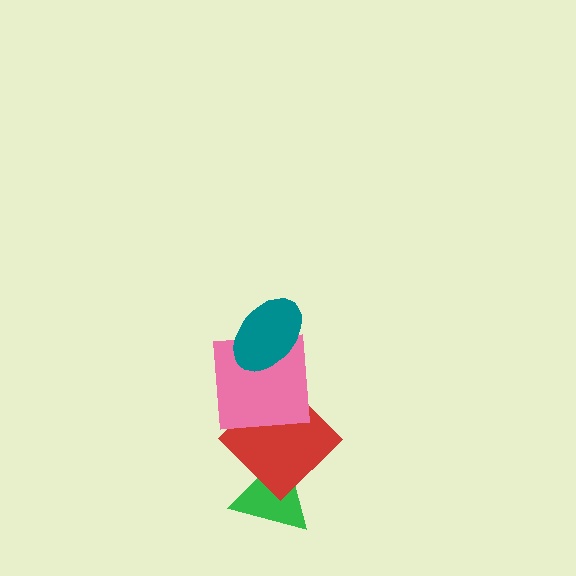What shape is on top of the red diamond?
The pink square is on top of the red diamond.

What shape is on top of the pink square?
The teal ellipse is on top of the pink square.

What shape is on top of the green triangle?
The red diamond is on top of the green triangle.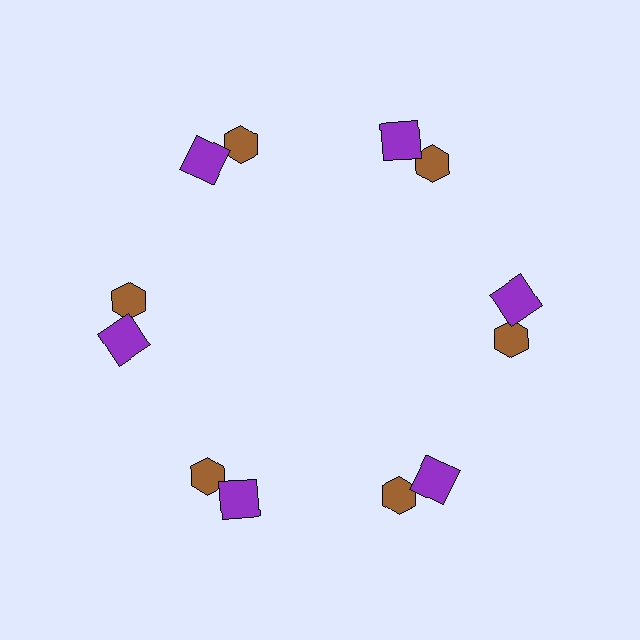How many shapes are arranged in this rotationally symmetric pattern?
There are 12 shapes, arranged in 6 groups of 2.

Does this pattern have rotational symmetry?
Yes, this pattern has 6-fold rotational symmetry. It looks the same after rotating 60 degrees around the center.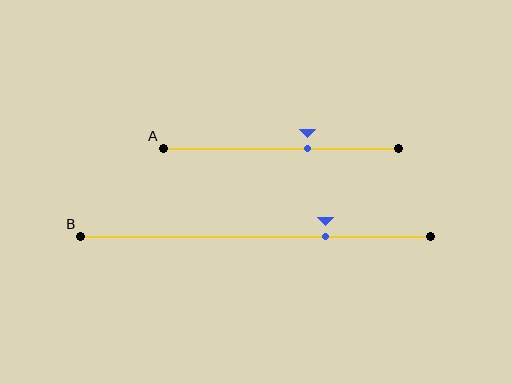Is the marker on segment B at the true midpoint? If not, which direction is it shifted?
No, the marker on segment B is shifted to the right by about 20% of the segment length.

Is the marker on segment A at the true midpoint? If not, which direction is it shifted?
No, the marker on segment A is shifted to the right by about 11% of the segment length.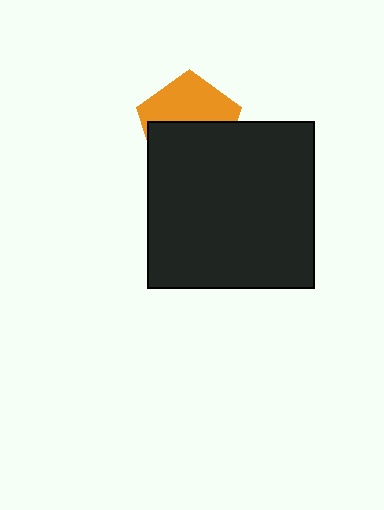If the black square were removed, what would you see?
You would see the complete orange pentagon.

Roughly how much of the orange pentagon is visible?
About half of it is visible (roughly 48%).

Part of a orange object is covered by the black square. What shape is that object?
It is a pentagon.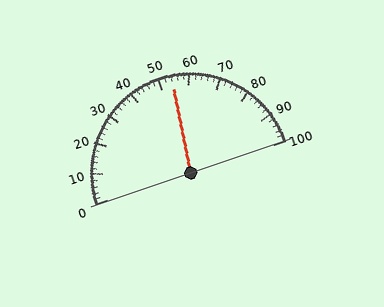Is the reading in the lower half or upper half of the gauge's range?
The reading is in the upper half of the range (0 to 100).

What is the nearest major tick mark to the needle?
The nearest major tick mark is 50.